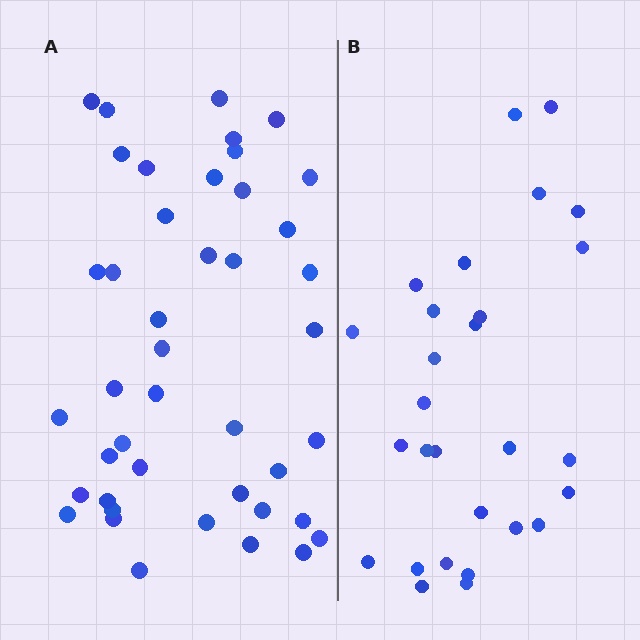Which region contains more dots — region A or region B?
Region A (the left region) has more dots.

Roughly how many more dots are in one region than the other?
Region A has approximately 15 more dots than region B.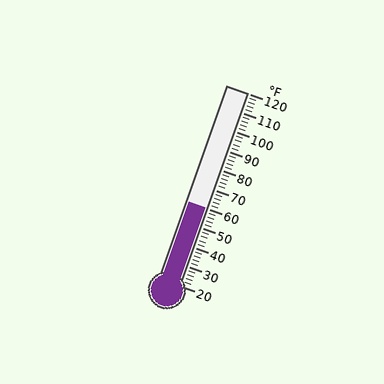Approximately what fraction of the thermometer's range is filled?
The thermometer is filled to approximately 40% of its range.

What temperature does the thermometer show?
The thermometer shows approximately 60°F.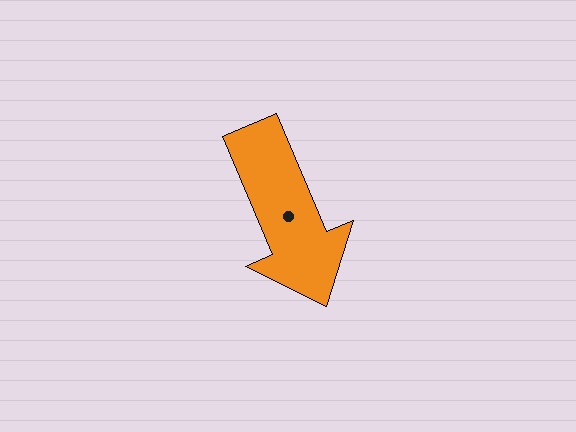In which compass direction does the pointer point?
Southeast.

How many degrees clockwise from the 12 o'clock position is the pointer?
Approximately 157 degrees.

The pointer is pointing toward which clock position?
Roughly 5 o'clock.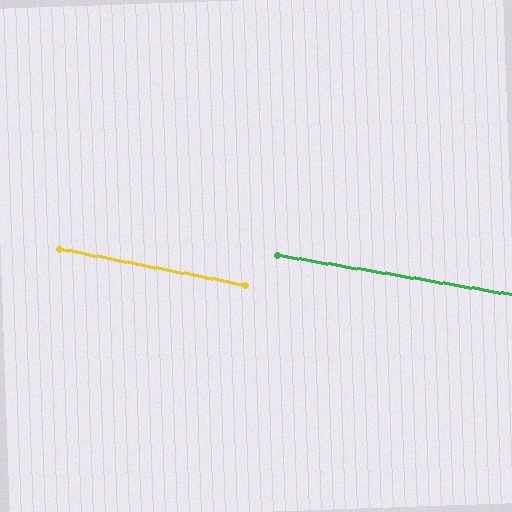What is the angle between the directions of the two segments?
Approximately 2 degrees.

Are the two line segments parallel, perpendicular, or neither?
Parallel — their directions differ by only 1.6°.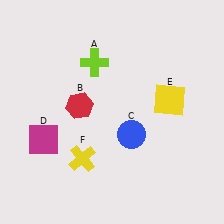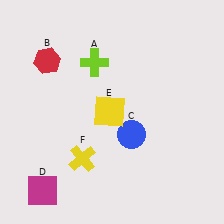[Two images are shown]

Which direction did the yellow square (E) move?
The yellow square (E) moved left.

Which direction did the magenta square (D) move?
The magenta square (D) moved down.